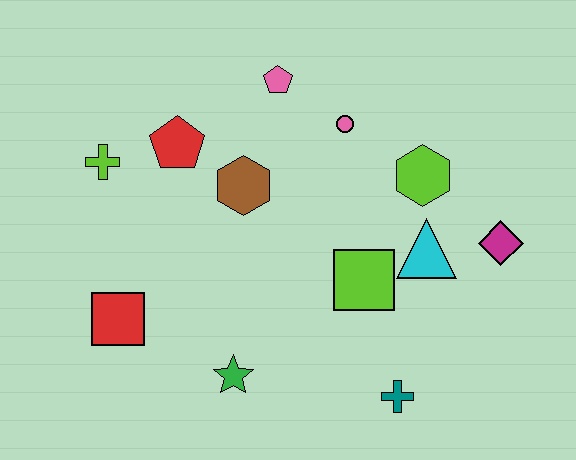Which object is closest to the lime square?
The cyan triangle is closest to the lime square.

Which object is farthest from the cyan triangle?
The lime cross is farthest from the cyan triangle.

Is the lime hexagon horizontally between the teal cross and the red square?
No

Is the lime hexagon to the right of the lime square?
Yes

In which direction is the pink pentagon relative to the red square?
The pink pentagon is above the red square.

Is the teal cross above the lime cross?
No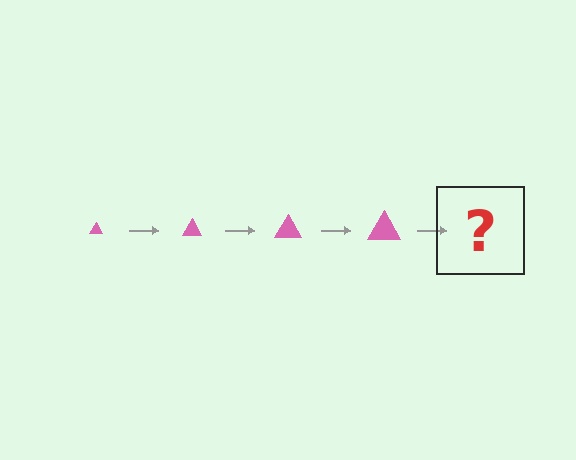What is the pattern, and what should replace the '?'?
The pattern is that the triangle gets progressively larger each step. The '?' should be a pink triangle, larger than the previous one.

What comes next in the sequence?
The next element should be a pink triangle, larger than the previous one.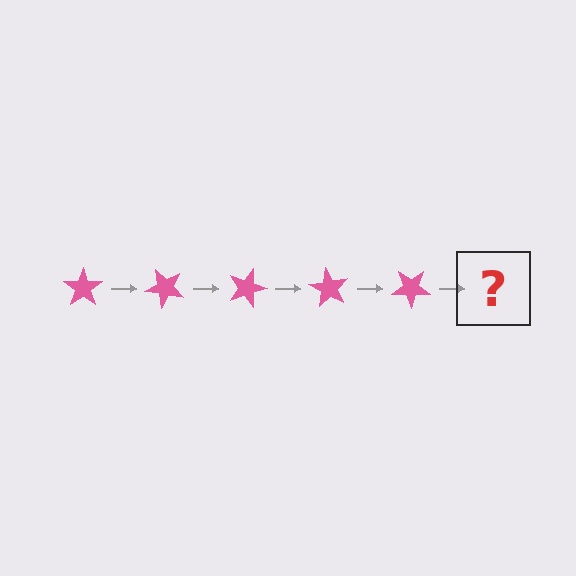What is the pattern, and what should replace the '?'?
The pattern is that the star rotates 45 degrees each step. The '?' should be a pink star rotated 225 degrees.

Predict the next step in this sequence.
The next step is a pink star rotated 225 degrees.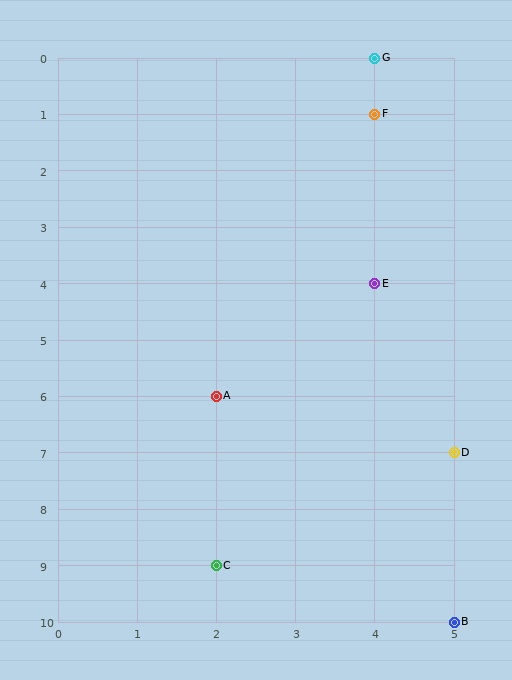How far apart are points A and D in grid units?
Points A and D are 3 columns and 1 row apart (about 3.2 grid units diagonally).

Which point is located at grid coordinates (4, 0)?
Point G is at (4, 0).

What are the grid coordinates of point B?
Point B is at grid coordinates (5, 10).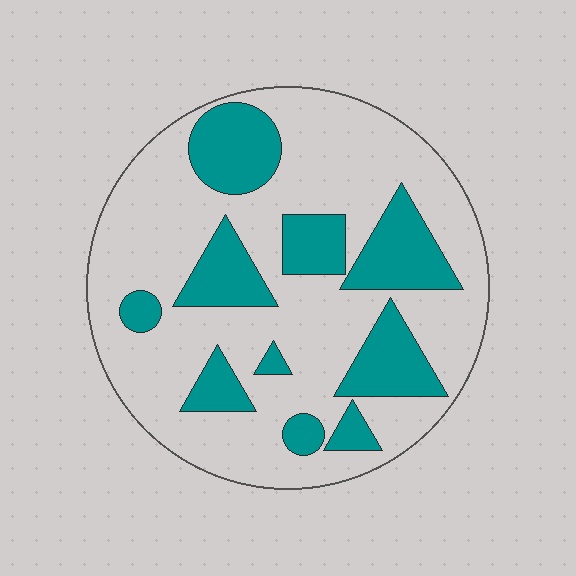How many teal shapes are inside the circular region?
10.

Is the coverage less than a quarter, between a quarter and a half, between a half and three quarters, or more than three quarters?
Between a quarter and a half.